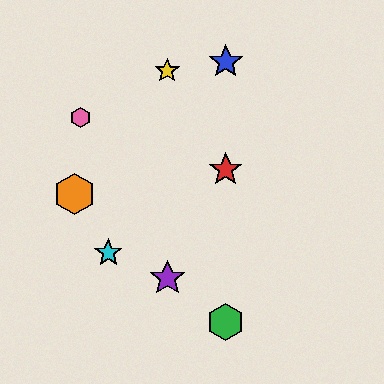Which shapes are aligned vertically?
The red star, the blue star, the green hexagon are aligned vertically.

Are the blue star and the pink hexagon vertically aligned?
No, the blue star is at x≈226 and the pink hexagon is at x≈81.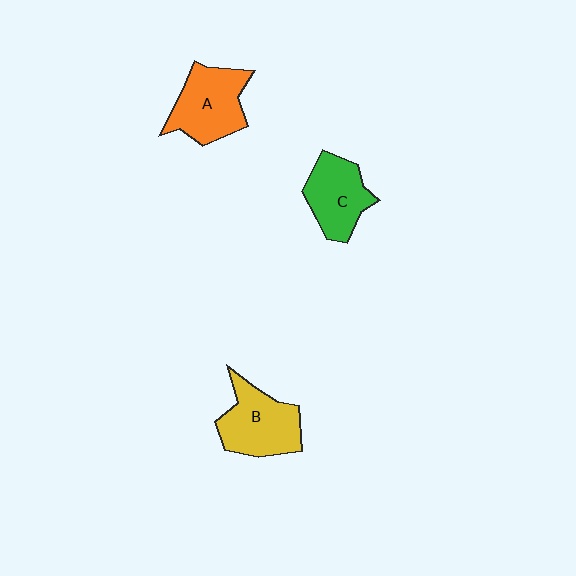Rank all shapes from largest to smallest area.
From largest to smallest: B (yellow), A (orange), C (green).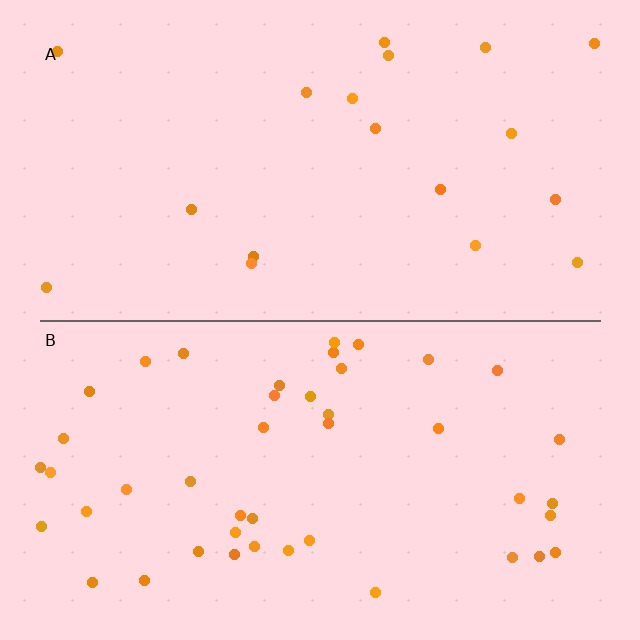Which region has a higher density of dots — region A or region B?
B (the bottom).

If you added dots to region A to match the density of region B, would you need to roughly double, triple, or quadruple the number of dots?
Approximately double.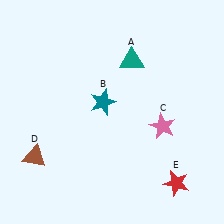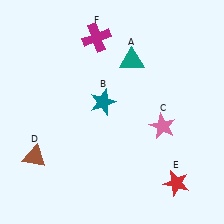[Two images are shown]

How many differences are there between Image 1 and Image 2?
There is 1 difference between the two images.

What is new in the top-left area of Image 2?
A magenta cross (F) was added in the top-left area of Image 2.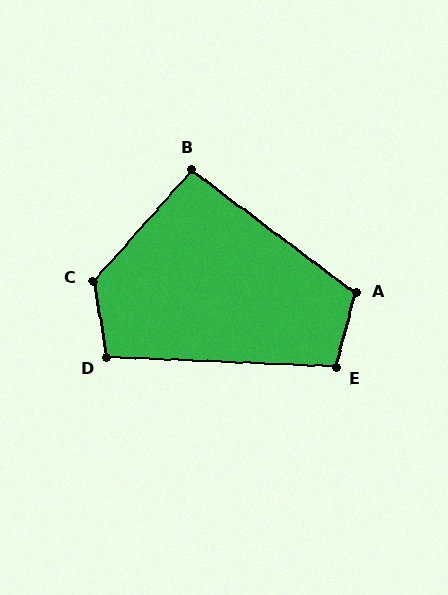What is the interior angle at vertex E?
Approximately 103 degrees (obtuse).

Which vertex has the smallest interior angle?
B, at approximately 95 degrees.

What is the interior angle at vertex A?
Approximately 112 degrees (obtuse).